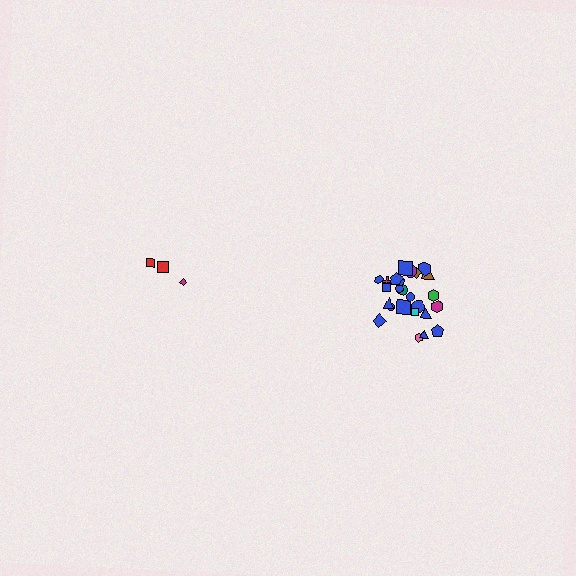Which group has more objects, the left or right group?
The right group.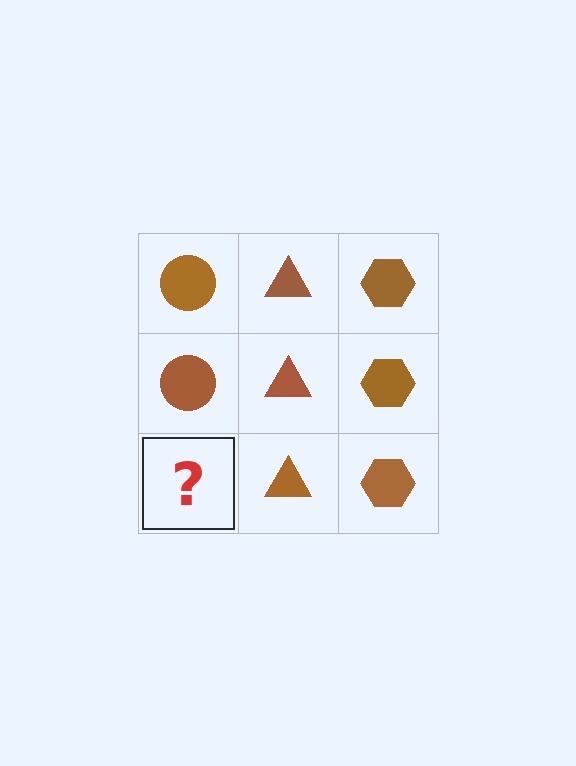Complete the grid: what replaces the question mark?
The question mark should be replaced with a brown circle.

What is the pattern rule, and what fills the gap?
The rule is that each column has a consistent shape. The gap should be filled with a brown circle.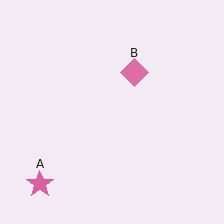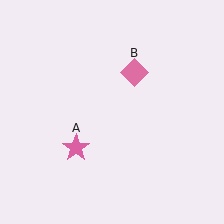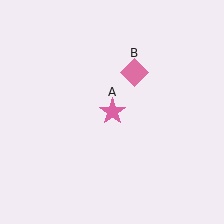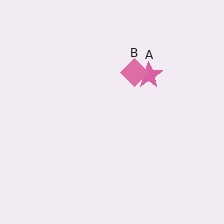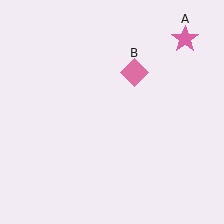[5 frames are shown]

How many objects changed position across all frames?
1 object changed position: pink star (object A).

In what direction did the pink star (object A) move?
The pink star (object A) moved up and to the right.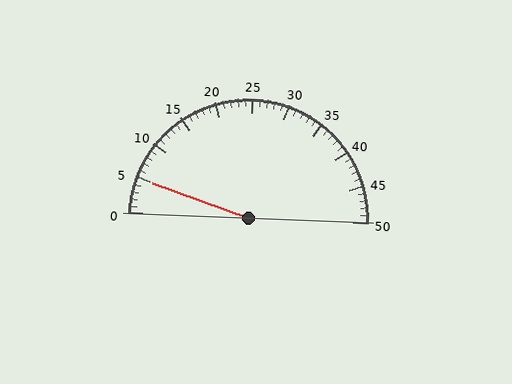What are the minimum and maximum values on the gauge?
The gauge ranges from 0 to 50.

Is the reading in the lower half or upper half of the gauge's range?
The reading is in the lower half of the range (0 to 50).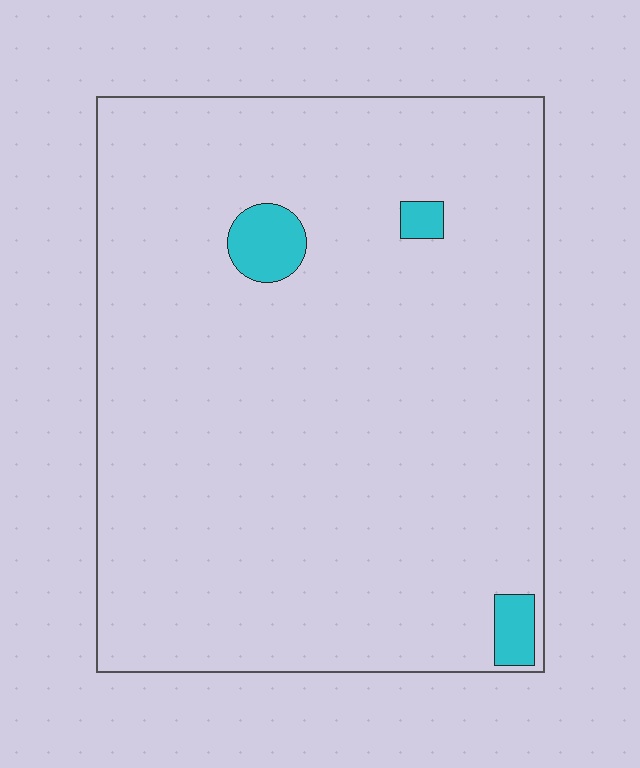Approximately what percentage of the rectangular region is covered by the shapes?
Approximately 5%.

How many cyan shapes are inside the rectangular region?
3.